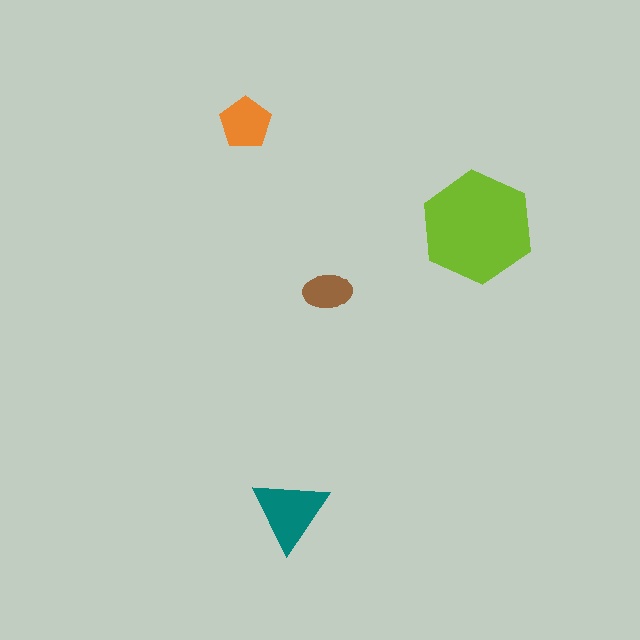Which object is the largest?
The lime hexagon.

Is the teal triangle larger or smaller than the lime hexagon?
Smaller.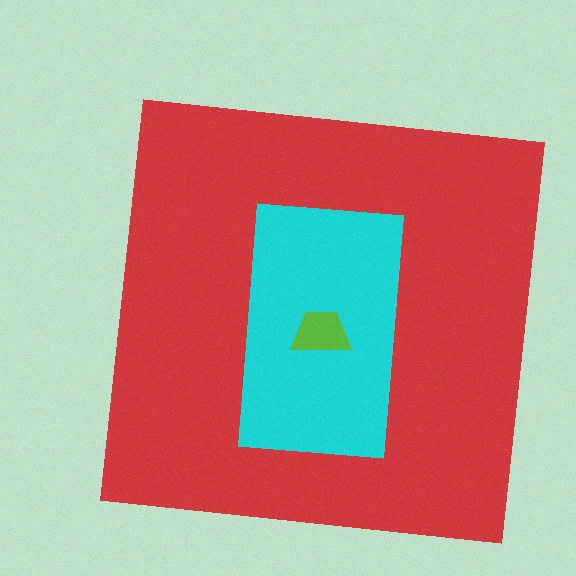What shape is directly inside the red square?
The cyan rectangle.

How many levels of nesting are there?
3.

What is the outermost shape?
The red square.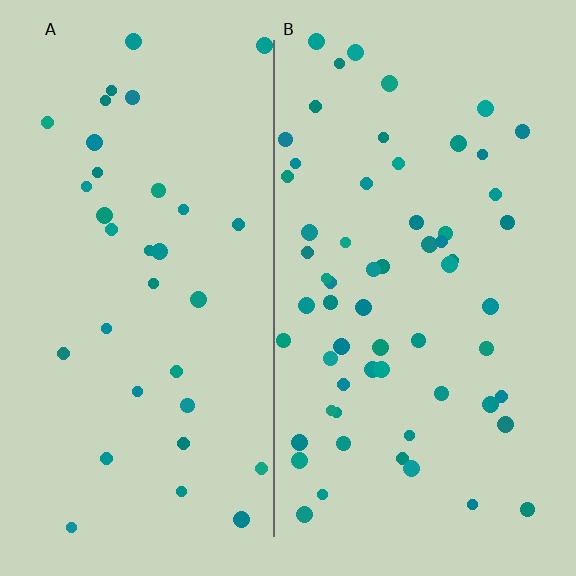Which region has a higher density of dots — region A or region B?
B (the right).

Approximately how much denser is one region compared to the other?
Approximately 1.8× — region B over region A.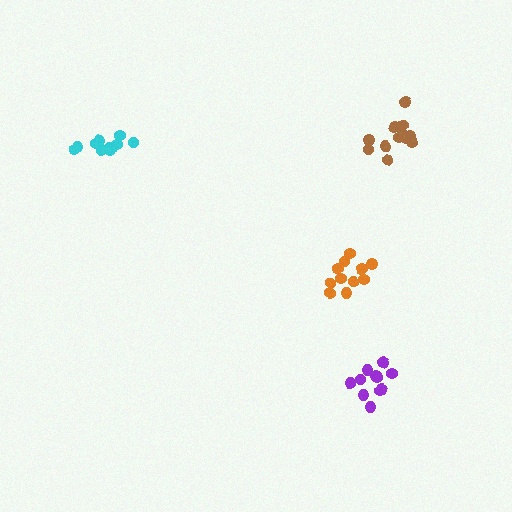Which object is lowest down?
The purple cluster is bottommost.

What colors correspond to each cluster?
The clusters are colored: brown, purple, cyan, orange.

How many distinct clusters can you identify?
There are 4 distinct clusters.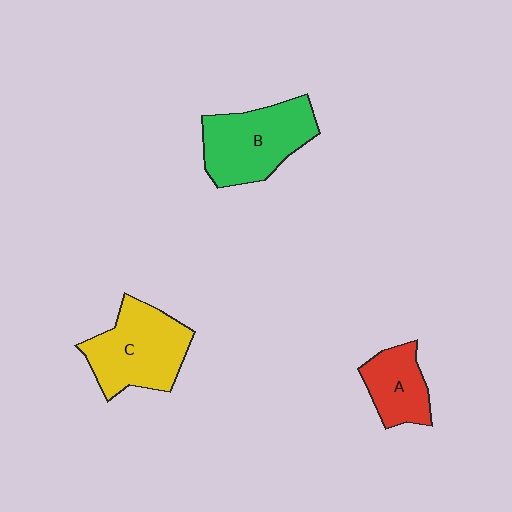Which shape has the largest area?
Shape B (green).